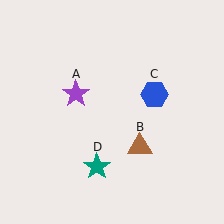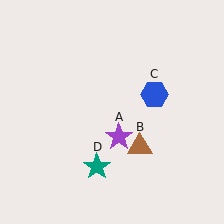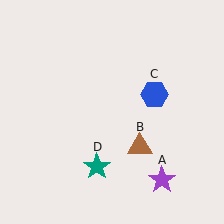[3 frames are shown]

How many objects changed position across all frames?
1 object changed position: purple star (object A).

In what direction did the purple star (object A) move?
The purple star (object A) moved down and to the right.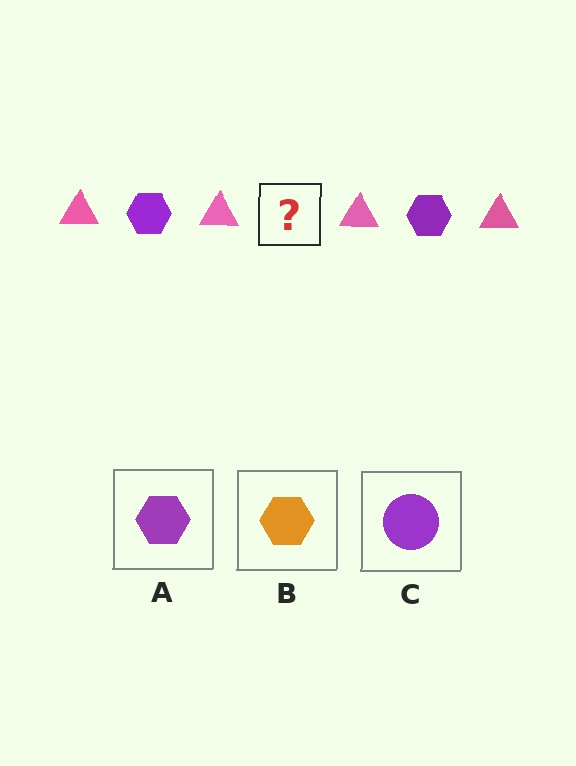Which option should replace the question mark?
Option A.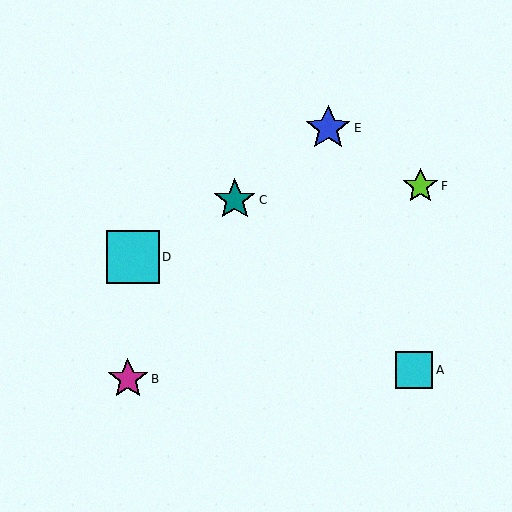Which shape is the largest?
The cyan square (labeled D) is the largest.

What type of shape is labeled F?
Shape F is a lime star.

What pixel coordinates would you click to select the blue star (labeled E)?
Click at (328, 128) to select the blue star E.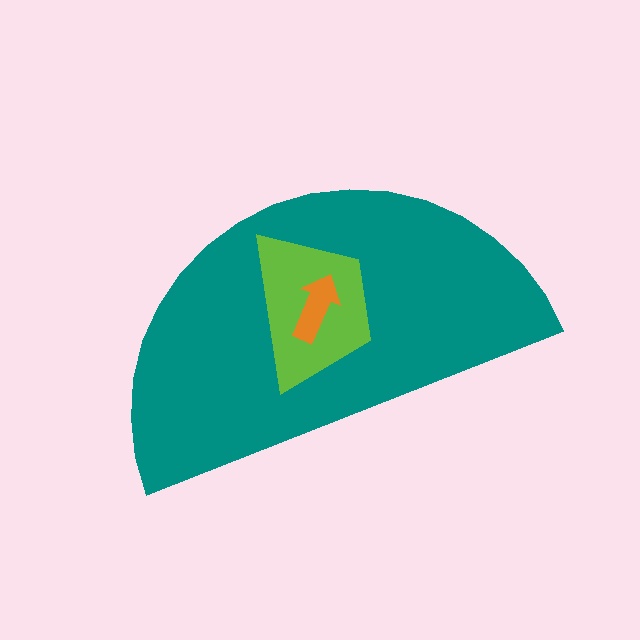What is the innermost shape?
The orange arrow.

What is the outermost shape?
The teal semicircle.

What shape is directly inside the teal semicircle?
The lime trapezoid.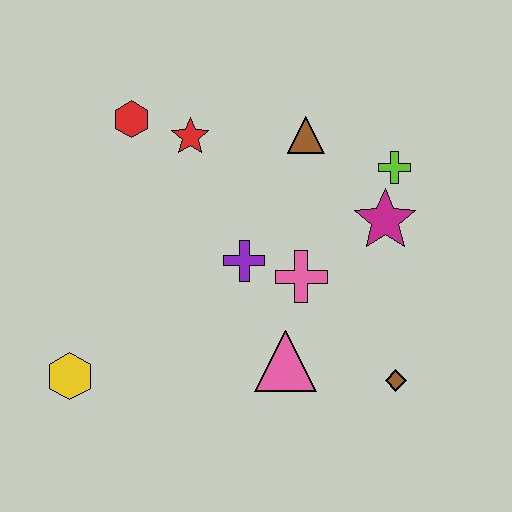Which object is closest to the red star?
The red hexagon is closest to the red star.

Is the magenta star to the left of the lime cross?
Yes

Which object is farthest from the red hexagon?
The brown diamond is farthest from the red hexagon.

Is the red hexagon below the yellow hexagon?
No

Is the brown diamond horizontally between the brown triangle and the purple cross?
No